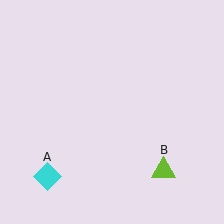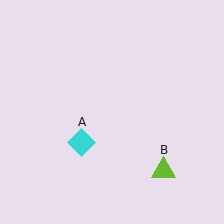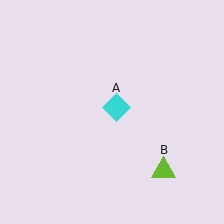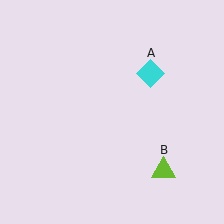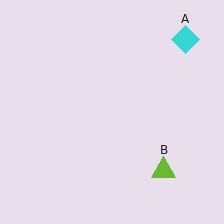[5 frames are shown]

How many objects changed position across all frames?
1 object changed position: cyan diamond (object A).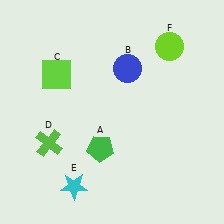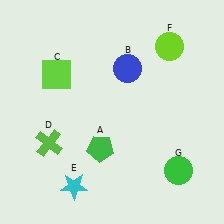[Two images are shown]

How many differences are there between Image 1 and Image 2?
There is 1 difference between the two images.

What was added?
A green circle (G) was added in Image 2.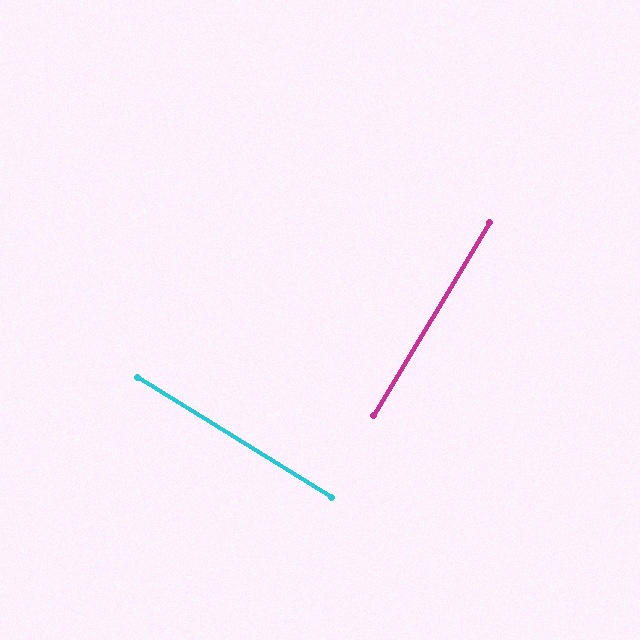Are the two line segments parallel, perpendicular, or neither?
Perpendicular — they meet at approximately 89°.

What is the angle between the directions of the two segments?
Approximately 89 degrees.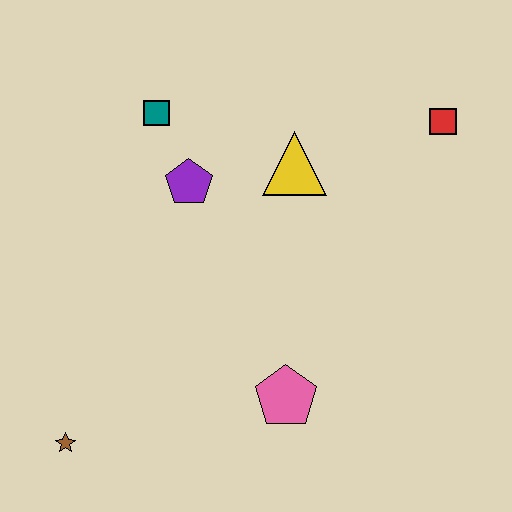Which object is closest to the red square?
The yellow triangle is closest to the red square.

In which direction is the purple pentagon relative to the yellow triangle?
The purple pentagon is to the left of the yellow triangle.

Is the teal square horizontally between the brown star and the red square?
Yes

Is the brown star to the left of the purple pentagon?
Yes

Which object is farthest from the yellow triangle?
The brown star is farthest from the yellow triangle.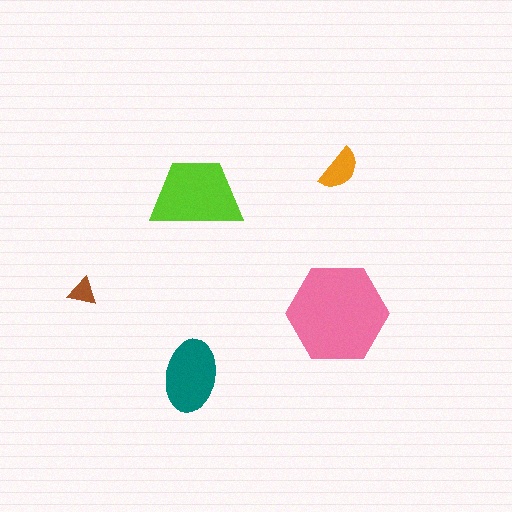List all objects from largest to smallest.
The pink hexagon, the lime trapezoid, the teal ellipse, the orange semicircle, the brown triangle.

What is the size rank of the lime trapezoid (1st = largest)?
2nd.